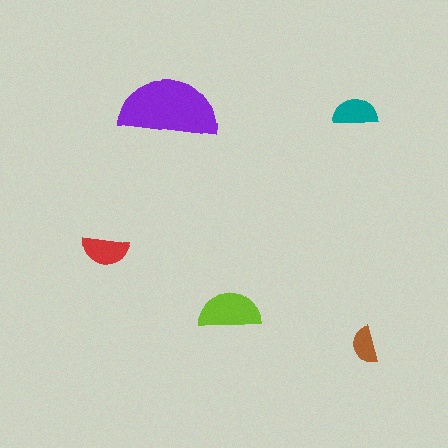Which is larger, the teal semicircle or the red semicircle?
The red one.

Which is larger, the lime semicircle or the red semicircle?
The lime one.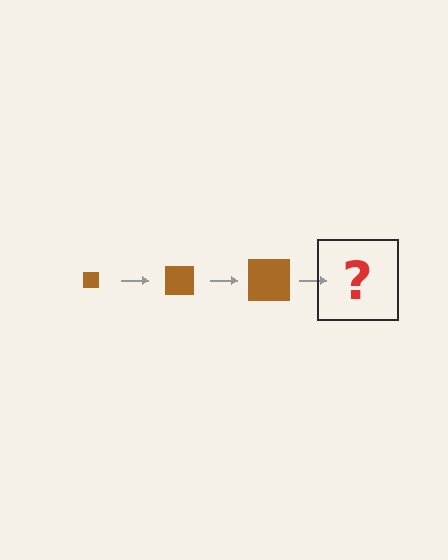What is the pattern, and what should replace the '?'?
The pattern is that the square gets progressively larger each step. The '?' should be a brown square, larger than the previous one.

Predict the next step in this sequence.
The next step is a brown square, larger than the previous one.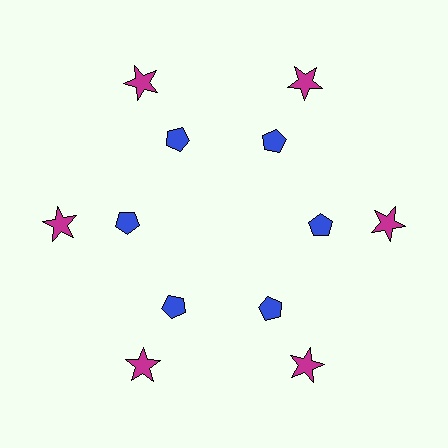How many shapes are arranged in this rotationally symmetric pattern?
There are 12 shapes, arranged in 6 groups of 2.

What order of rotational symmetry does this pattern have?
This pattern has 6-fold rotational symmetry.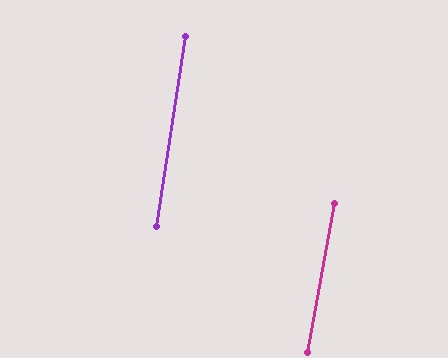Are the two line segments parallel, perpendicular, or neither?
Parallel — their directions differ by only 1.4°.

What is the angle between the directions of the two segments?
Approximately 1 degree.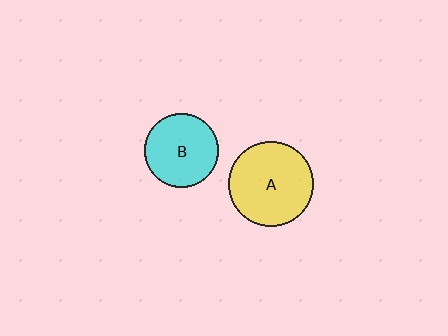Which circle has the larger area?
Circle A (yellow).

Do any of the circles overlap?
No, none of the circles overlap.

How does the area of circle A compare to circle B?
Approximately 1.3 times.